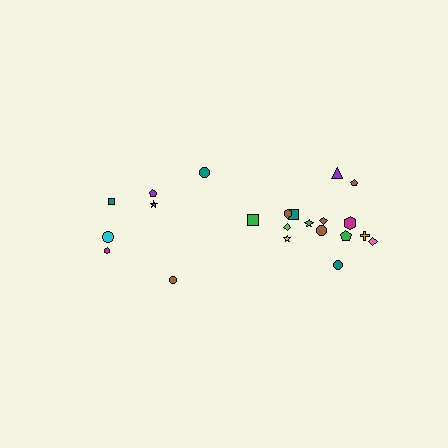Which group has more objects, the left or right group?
The right group.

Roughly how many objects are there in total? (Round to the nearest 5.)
Roughly 20 objects in total.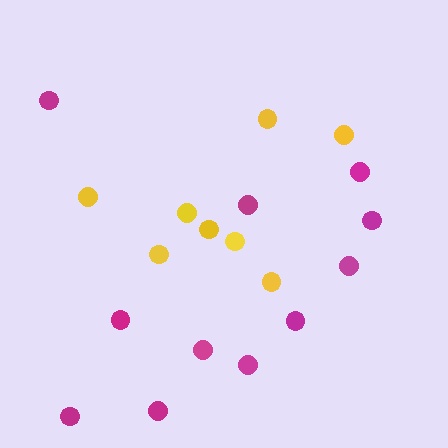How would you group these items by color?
There are 2 groups: one group of yellow circles (8) and one group of magenta circles (11).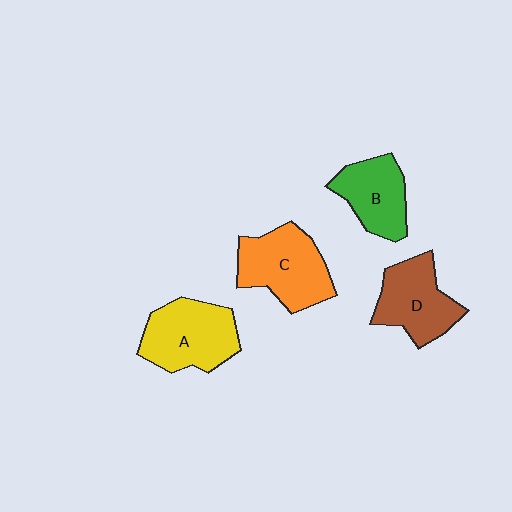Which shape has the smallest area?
Shape B (green).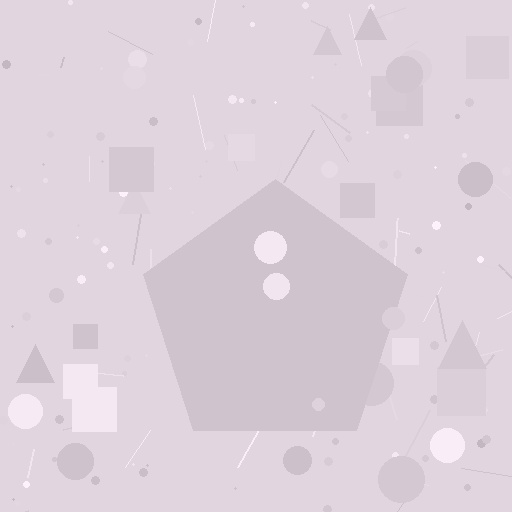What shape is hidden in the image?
A pentagon is hidden in the image.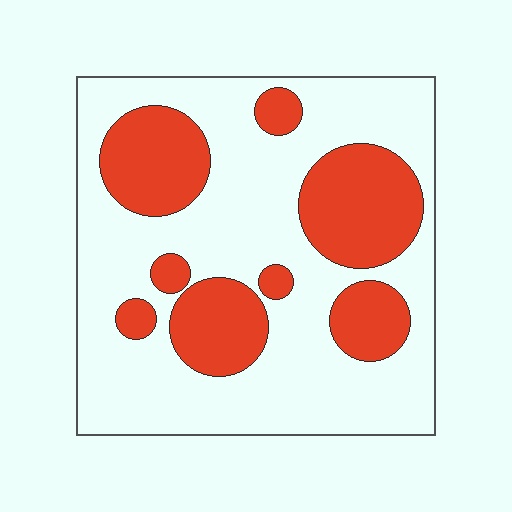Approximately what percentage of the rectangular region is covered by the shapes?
Approximately 30%.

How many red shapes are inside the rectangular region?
8.